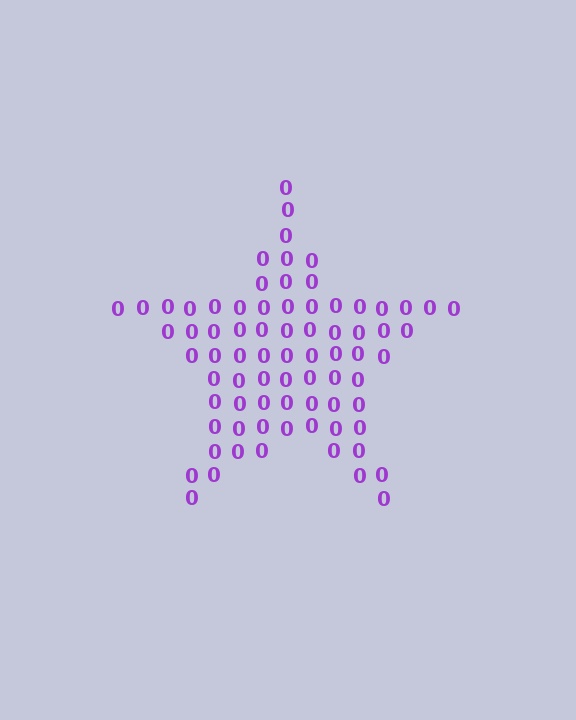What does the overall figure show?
The overall figure shows a star.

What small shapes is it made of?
It is made of small digit 0's.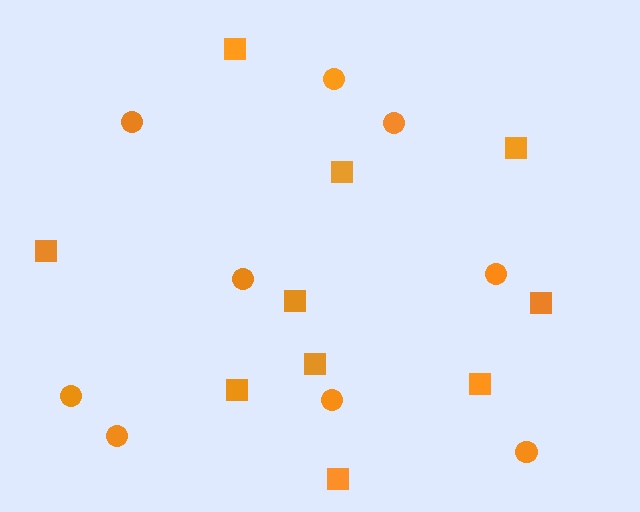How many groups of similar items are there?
There are 2 groups: one group of circles (9) and one group of squares (10).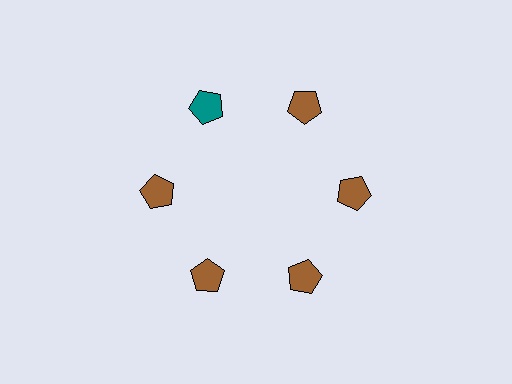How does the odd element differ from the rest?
It has a different color: teal instead of brown.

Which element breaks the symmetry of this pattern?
The teal pentagon at roughly the 11 o'clock position breaks the symmetry. All other shapes are brown pentagons.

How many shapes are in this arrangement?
There are 6 shapes arranged in a ring pattern.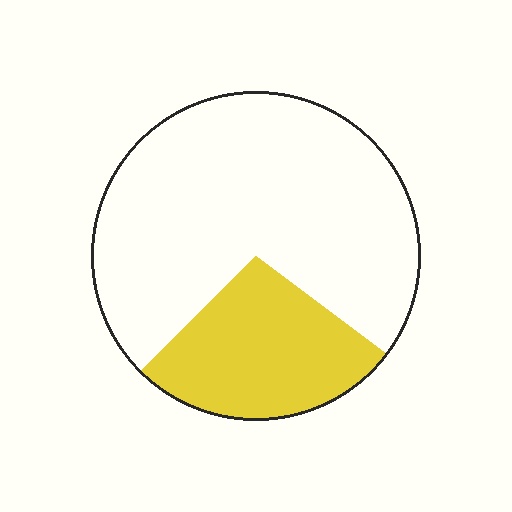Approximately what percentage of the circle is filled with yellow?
Approximately 25%.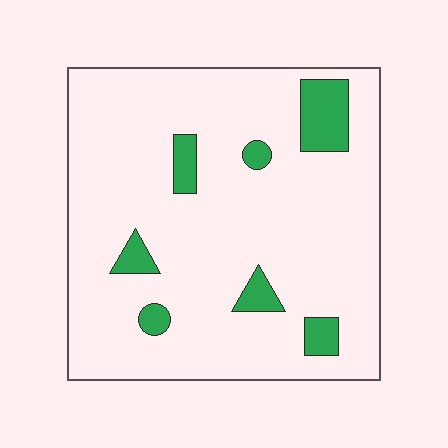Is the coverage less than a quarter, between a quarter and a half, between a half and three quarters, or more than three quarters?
Less than a quarter.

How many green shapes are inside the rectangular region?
7.